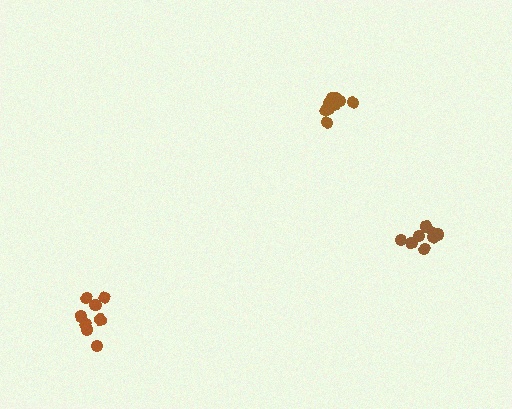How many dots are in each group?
Group 1: 9 dots, Group 2: 8 dots, Group 3: 8 dots (25 total).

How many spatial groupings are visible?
There are 3 spatial groupings.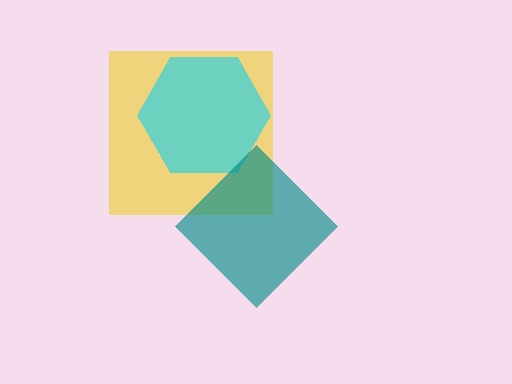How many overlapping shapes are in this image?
There are 3 overlapping shapes in the image.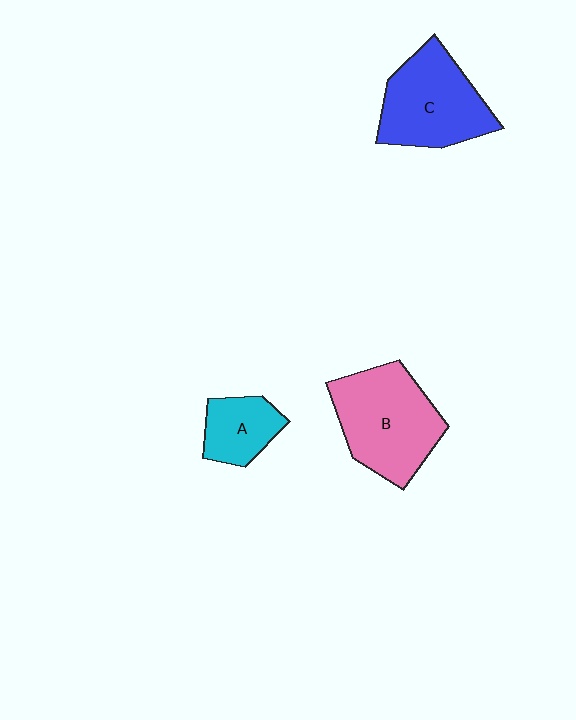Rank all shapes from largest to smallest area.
From largest to smallest: B (pink), C (blue), A (cyan).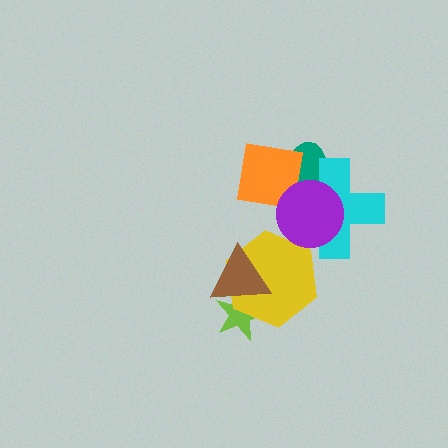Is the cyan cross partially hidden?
Yes, it is partially covered by another shape.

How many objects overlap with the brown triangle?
2 objects overlap with the brown triangle.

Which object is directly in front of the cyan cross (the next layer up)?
The orange square is directly in front of the cyan cross.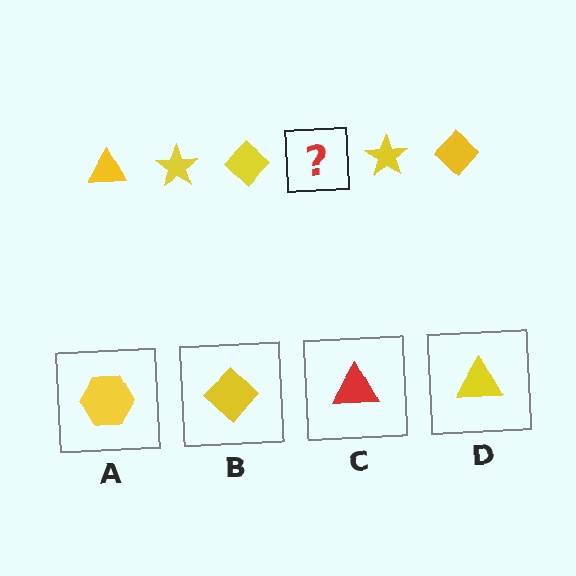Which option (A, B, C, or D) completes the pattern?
D.